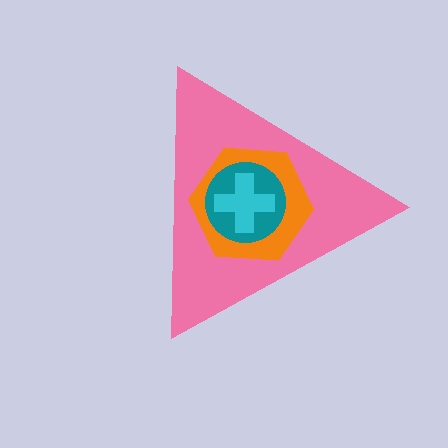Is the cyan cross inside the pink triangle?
Yes.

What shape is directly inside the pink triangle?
The orange hexagon.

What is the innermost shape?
The cyan cross.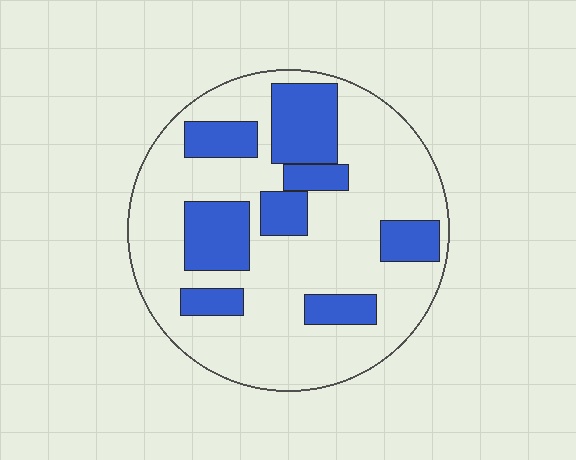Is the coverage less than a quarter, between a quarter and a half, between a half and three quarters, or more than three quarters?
Between a quarter and a half.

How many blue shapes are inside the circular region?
8.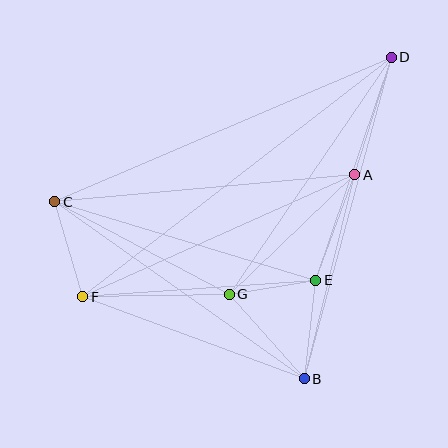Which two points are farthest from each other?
Points D and F are farthest from each other.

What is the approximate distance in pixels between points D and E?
The distance between D and E is approximately 236 pixels.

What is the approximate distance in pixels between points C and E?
The distance between C and E is approximately 272 pixels.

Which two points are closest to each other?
Points E and G are closest to each other.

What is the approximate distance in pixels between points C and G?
The distance between C and G is approximately 197 pixels.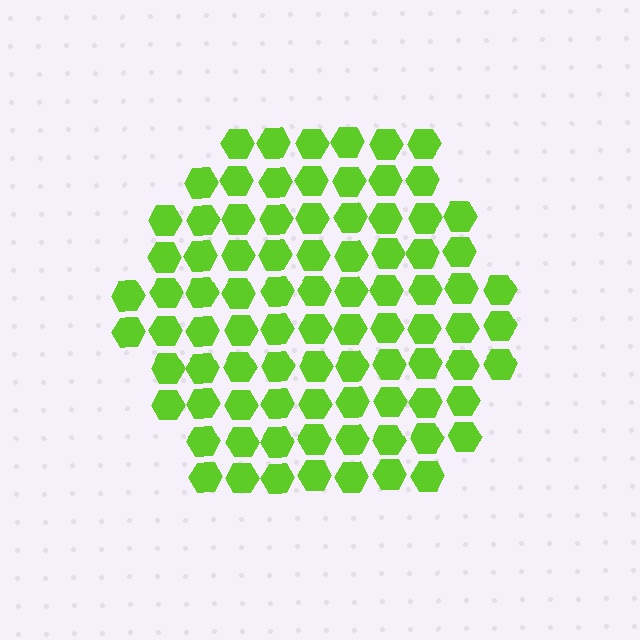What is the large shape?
The large shape is a hexagon.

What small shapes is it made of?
It is made of small hexagons.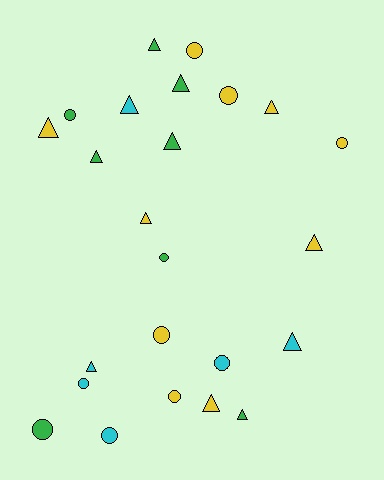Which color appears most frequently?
Yellow, with 10 objects.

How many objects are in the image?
There are 24 objects.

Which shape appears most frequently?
Triangle, with 13 objects.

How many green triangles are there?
There are 5 green triangles.